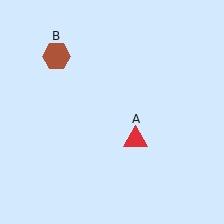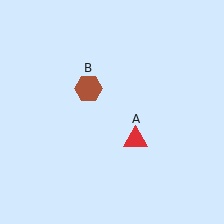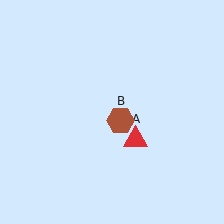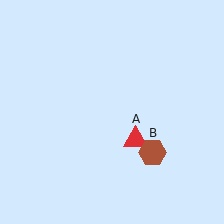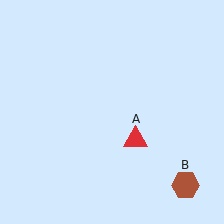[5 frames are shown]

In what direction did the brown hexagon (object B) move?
The brown hexagon (object B) moved down and to the right.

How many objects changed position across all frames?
1 object changed position: brown hexagon (object B).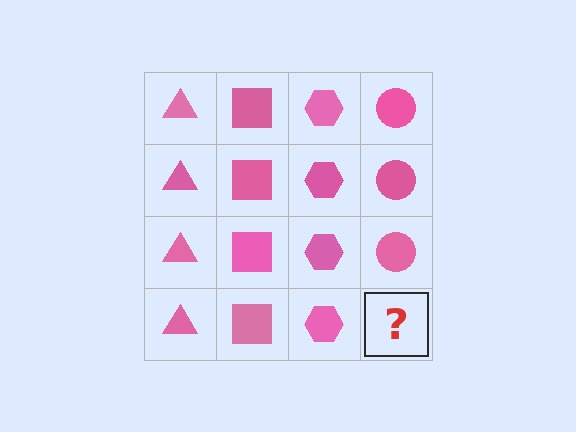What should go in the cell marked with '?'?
The missing cell should contain a pink circle.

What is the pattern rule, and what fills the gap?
The rule is that each column has a consistent shape. The gap should be filled with a pink circle.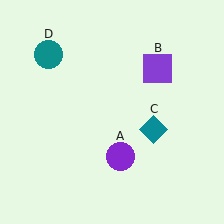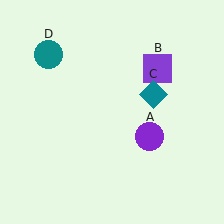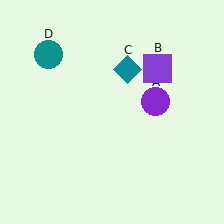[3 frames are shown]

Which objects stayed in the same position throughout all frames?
Purple square (object B) and teal circle (object D) remained stationary.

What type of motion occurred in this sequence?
The purple circle (object A), teal diamond (object C) rotated counterclockwise around the center of the scene.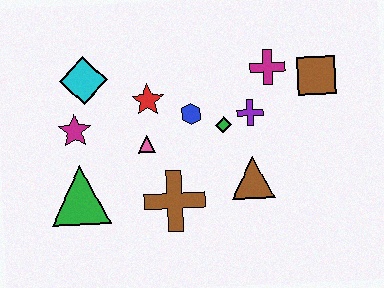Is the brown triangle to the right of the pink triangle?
Yes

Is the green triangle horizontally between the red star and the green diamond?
No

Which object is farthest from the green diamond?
The green triangle is farthest from the green diamond.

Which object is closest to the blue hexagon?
The green diamond is closest to the blue hexagon.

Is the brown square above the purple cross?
Yes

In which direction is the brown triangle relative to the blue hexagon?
The brown triangle is below the blue hexagon.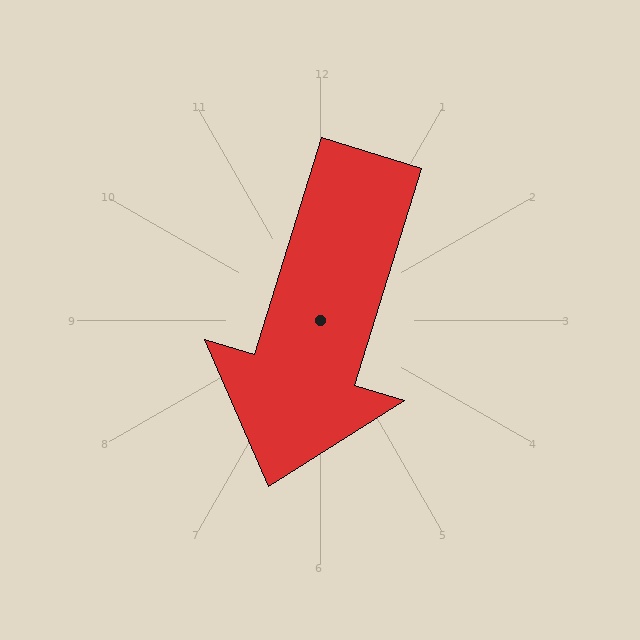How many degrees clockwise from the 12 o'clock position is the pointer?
Approximately 197 degrees.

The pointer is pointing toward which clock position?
Roughly 7 o'clock.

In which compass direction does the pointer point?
South.